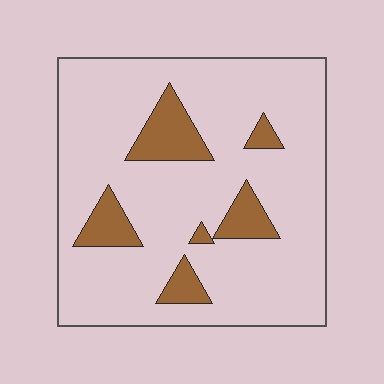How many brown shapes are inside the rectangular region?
6.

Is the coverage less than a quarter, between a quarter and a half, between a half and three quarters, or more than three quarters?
Less than a quarter.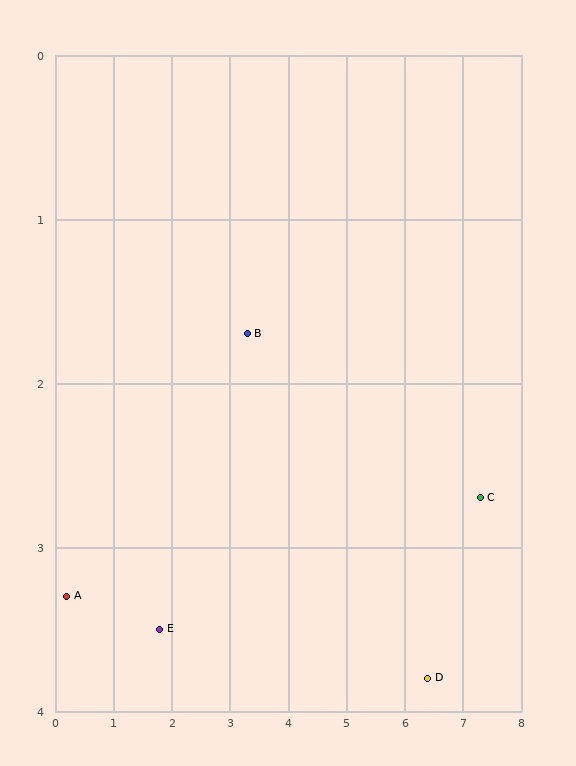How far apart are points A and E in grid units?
Points A and E are about 1.6 grid units apart.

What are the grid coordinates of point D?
Point D is at approximately (6.4, 3.8).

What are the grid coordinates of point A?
Point A is at approximately (0.2, 3.3).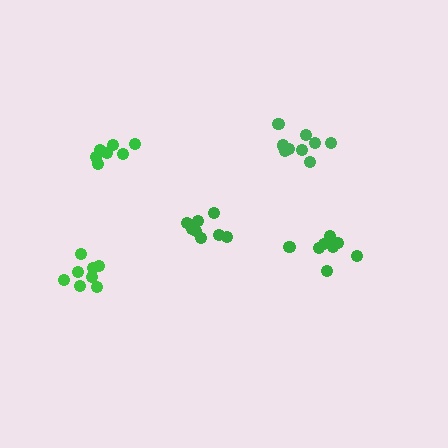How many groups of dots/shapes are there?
There are 5 groups.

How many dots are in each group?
Group 1: 8 dots, Group 2: 9 dots, Group 3: 8 dots, Group 4: 7 dots, Group 5: 8 dots (40 total).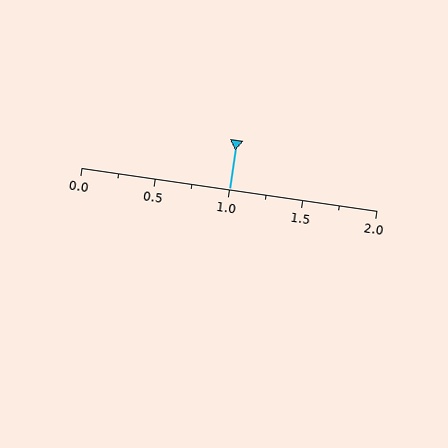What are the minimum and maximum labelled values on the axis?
The axis runs from 0.0 to 2.0.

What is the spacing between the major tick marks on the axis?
The major ticks are spaced 0.5 apart.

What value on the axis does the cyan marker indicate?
The marker indicates approximately 1.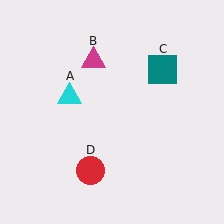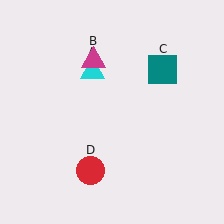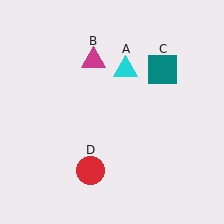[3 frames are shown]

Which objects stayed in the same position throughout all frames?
Magenta triangle (object B) and teal square (object C) and red circle (object D) remained stationary.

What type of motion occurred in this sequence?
The cyan triangle (object A) rotated clockwise around the center of the scene.